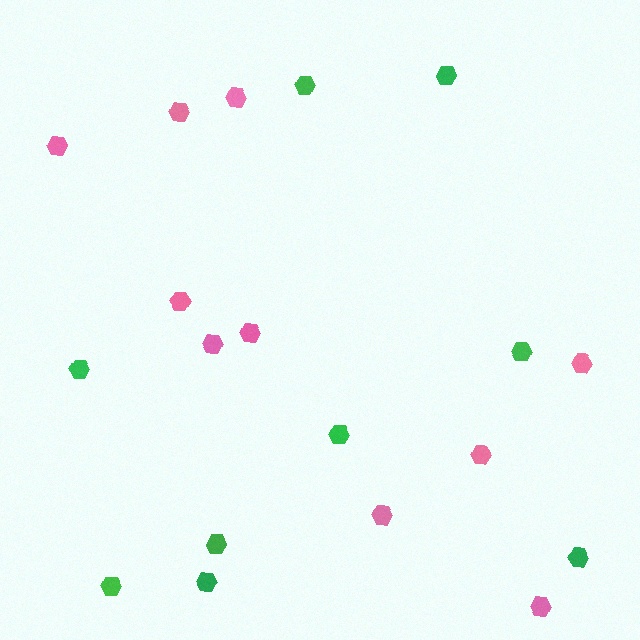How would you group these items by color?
There are 2 groups: one group of pink hexagons (10) and one group of green hexagons (9).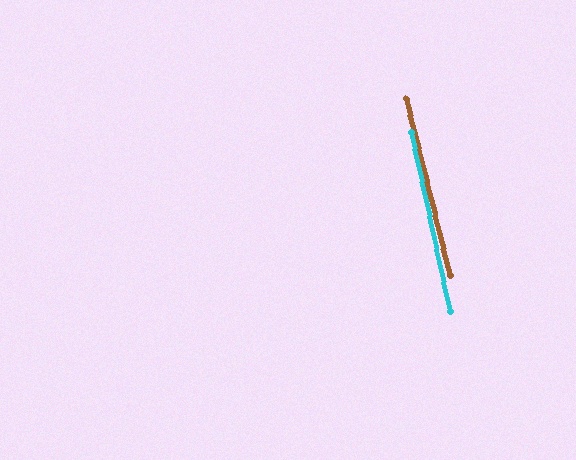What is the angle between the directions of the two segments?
Approximately 2 degrees.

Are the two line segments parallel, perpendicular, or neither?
Parallel — their directions differ by only 1.8°.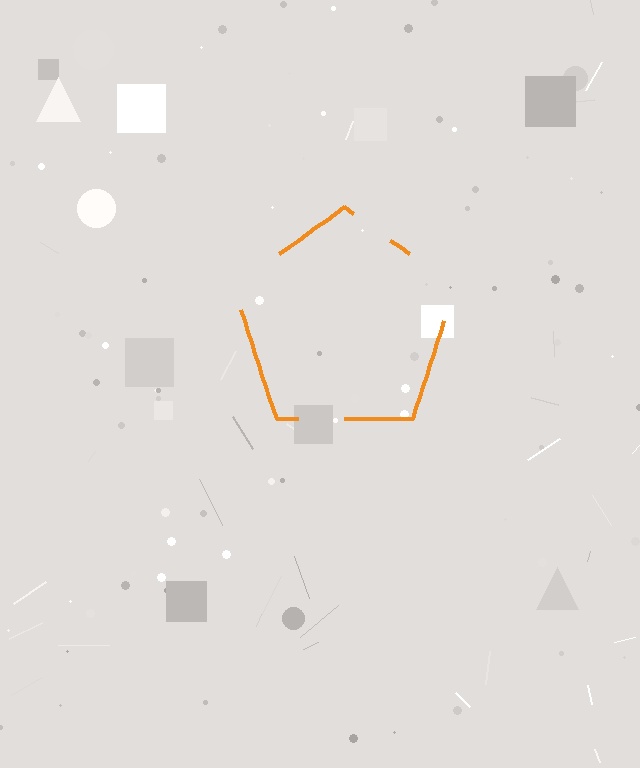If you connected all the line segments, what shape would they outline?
They would outline a pentagon.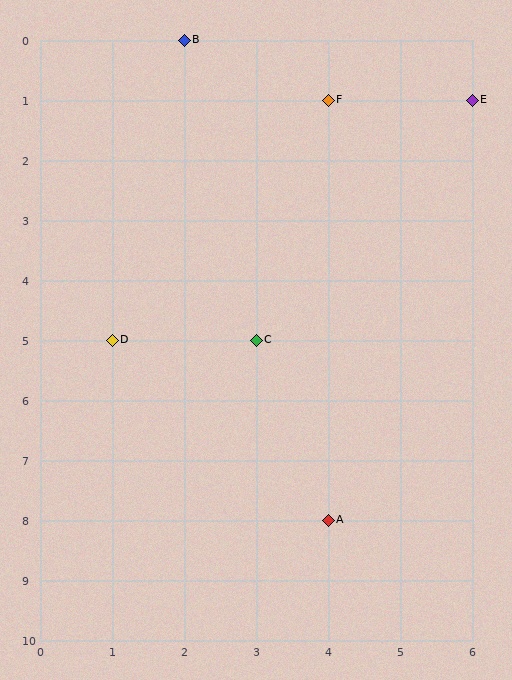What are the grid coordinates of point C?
Point C is at grid coordinates (3, 5).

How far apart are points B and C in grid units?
Points B and C are 1 column and 5 rows apart (about 5.1 grid units diagonally).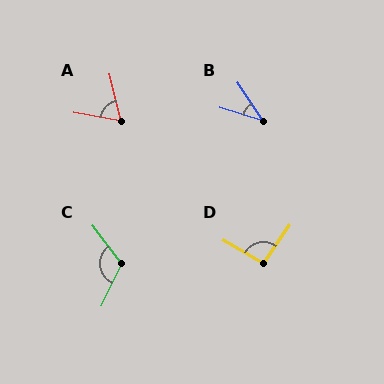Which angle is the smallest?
B, at approximately 40 degrees.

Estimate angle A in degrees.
Approximately 67 degrees.